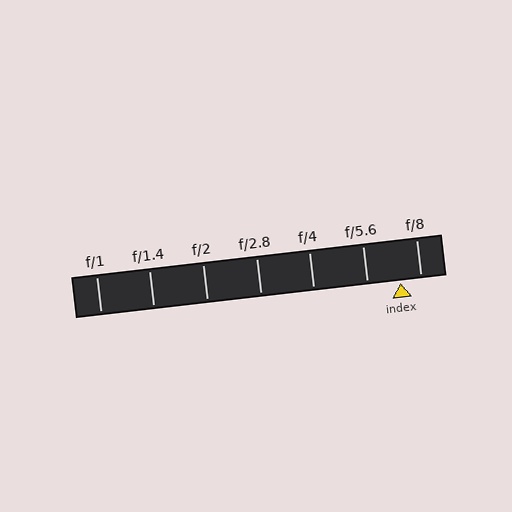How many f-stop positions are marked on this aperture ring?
There are 7 f-stop positions marked.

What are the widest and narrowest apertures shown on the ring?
The widest aperture shown is f/1 and the narrowest is f/8.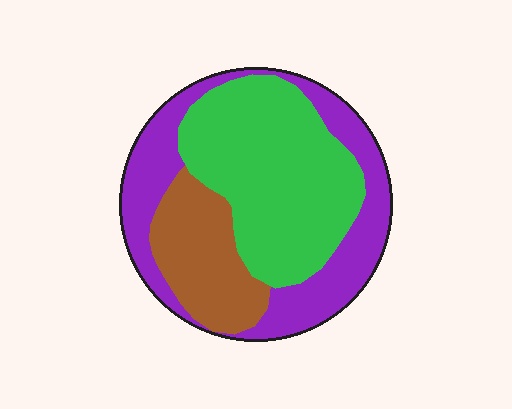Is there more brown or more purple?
Purple.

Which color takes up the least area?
Brown, at roughly 20%.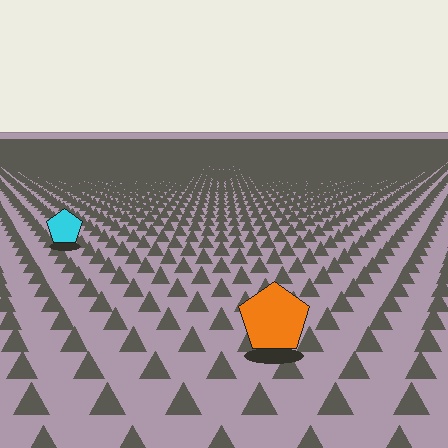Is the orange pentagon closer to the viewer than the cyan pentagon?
Yes. The orange pentagon is closer — you can tell from the texture gradient: the ground texture is coarser near it.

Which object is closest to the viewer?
The orange pentagon is closest. The texture marks near it are larger and more spread out.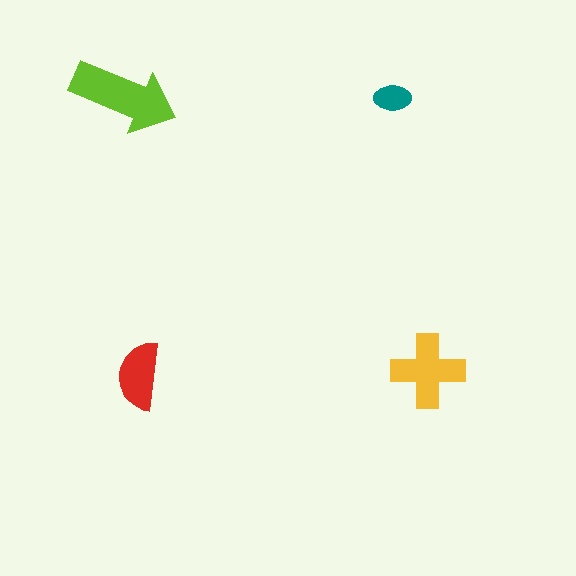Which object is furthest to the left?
The lime arrow is leftmost.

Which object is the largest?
The lime arrow.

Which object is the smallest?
The teal ellipse.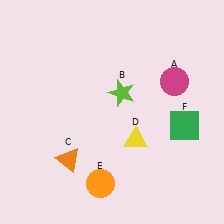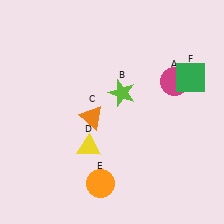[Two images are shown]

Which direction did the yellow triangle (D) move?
The yellow triangle (D) moved left.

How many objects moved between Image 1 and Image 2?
3 objects moved between the two images.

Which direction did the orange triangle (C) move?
The orange triangle (C) moved up.